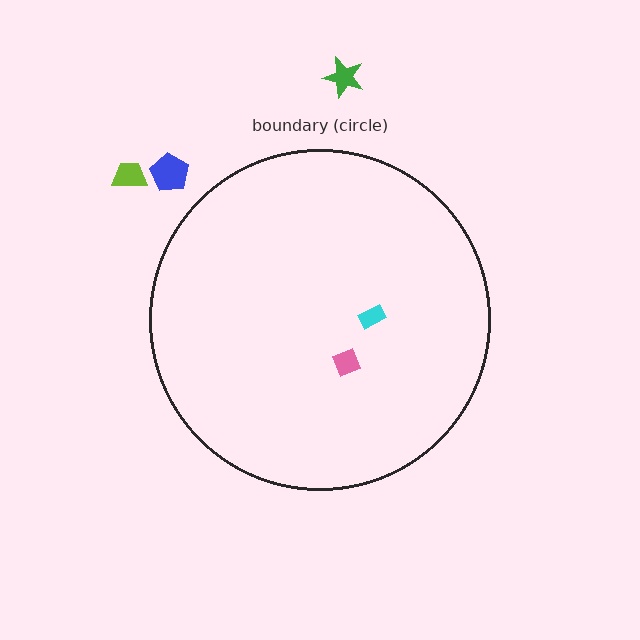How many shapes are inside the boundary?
2 inside, 3 outside.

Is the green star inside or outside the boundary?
Outside.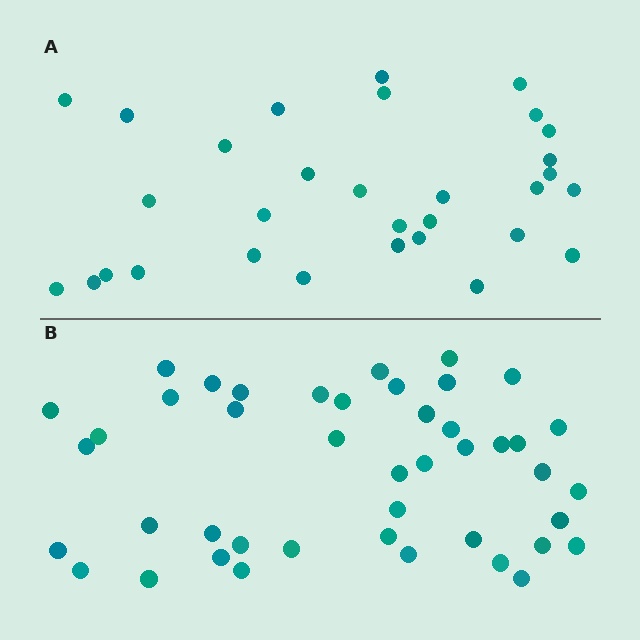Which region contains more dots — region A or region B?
Region B (the bottom region) has more dots.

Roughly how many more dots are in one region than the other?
Region B has approximately 15 more dots than region A.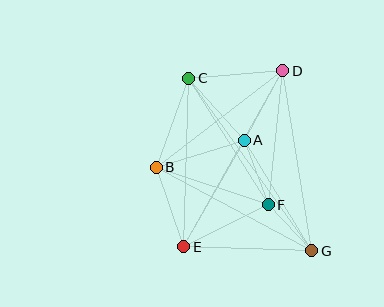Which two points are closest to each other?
Points F and G are closest to each other.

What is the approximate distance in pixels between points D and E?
The distance between D and E is approximately 202 pixels.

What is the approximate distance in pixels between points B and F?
The distance between B and F is approximately 118 pixels.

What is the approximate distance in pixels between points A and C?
The distance between A and C is approximately 83 pixels.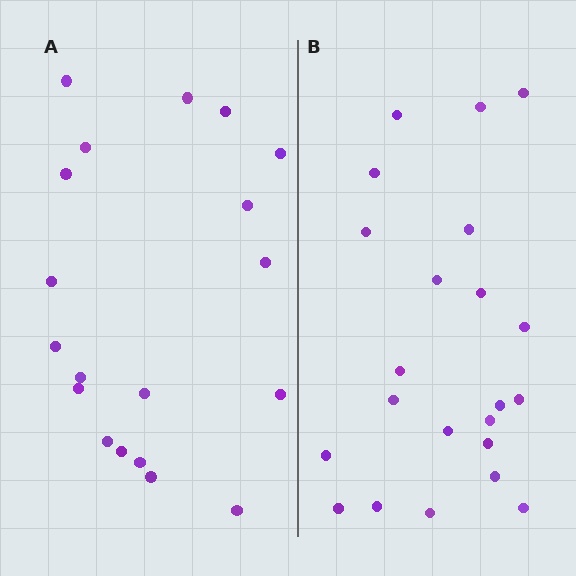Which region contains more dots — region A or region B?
Region B (the right region) has more dots.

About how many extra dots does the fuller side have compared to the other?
Region B has just a few more — roughly 2 or 3 more dots than region A.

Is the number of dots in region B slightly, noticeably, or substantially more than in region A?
Region B has only slightly more — the two regions are fairly close. The ratio is roughly 1.2 to 1.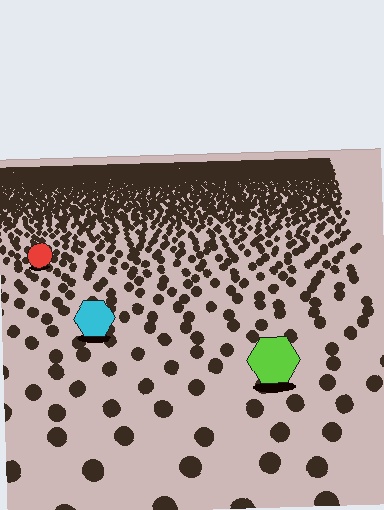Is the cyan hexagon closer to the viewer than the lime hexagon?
No. The lime hexagon is closer — you can tell from the texture gradient: the ground texture is coarser near it.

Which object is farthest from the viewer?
The red circle is farthest from the viewer. It appears smaller and the ground texture around it is denser.